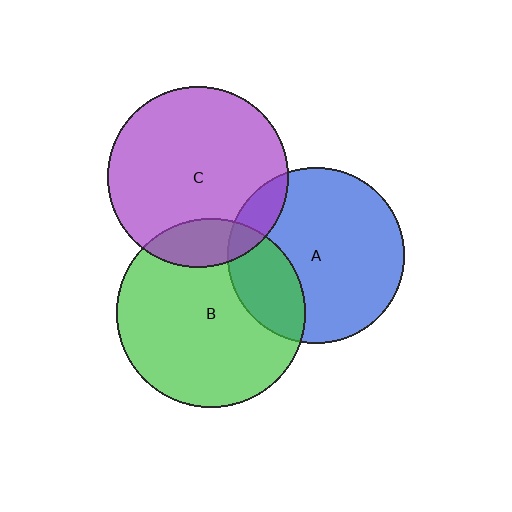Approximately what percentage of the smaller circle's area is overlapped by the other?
Approximately 15%.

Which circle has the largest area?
Circle B (green).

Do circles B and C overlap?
Yes.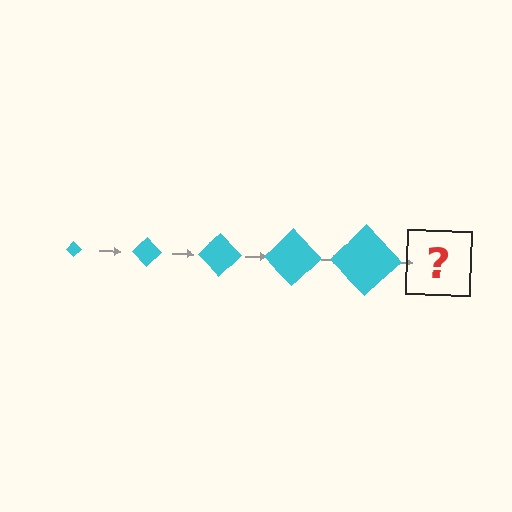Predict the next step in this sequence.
The next step is a cyan diamond, larger than the previous one.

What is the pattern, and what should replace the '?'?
The pattern is that the diamond gets progressively larger each step. The '?' should be a cyan diamond, larger than the previous one.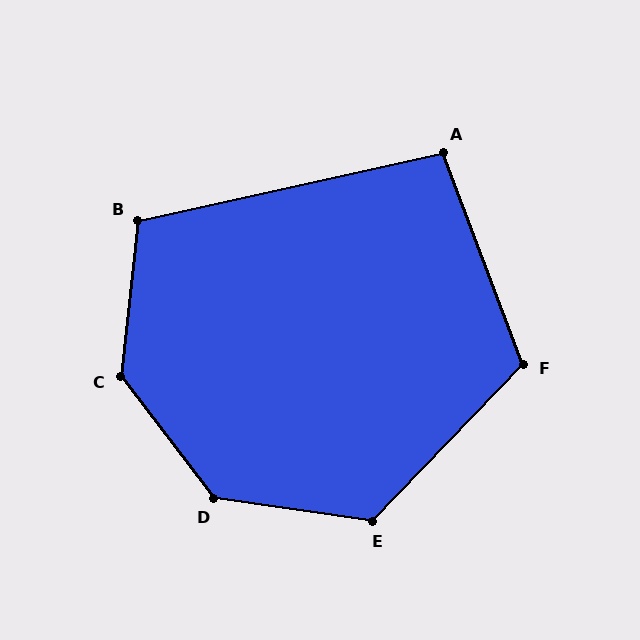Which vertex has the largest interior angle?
C, at approximately 136 degrees.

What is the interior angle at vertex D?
Approximately 136 degrees (obtuse).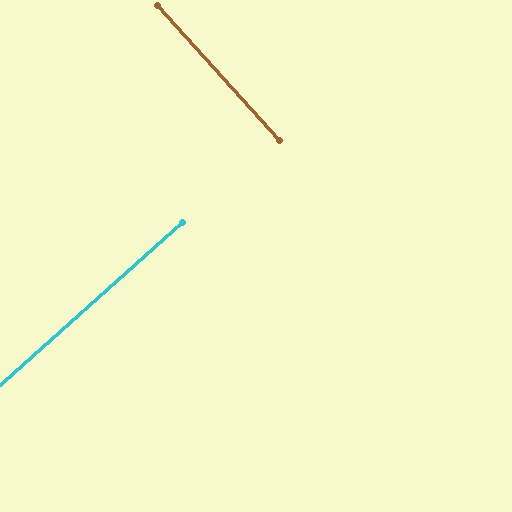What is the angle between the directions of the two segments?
Approximately 90 degrees.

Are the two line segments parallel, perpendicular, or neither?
Perpendicular — they meet at approximately 90°.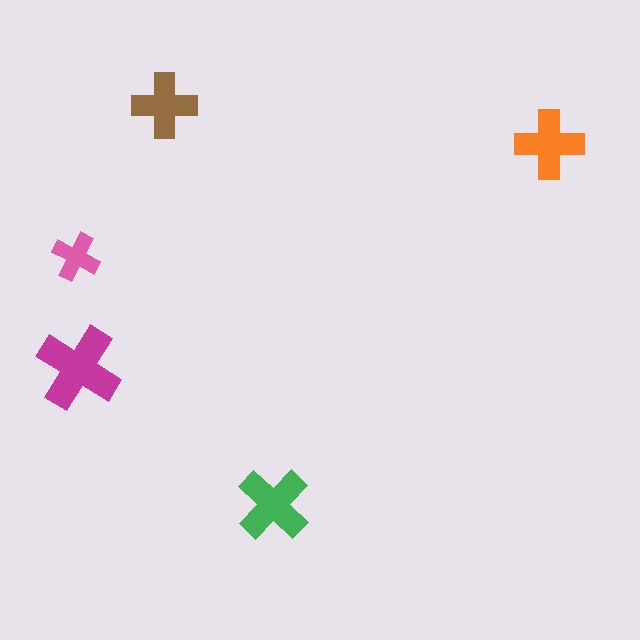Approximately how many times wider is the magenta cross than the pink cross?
About 2 times wider.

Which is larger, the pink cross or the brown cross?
The brown one.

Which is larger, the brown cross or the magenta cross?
The magenta one.